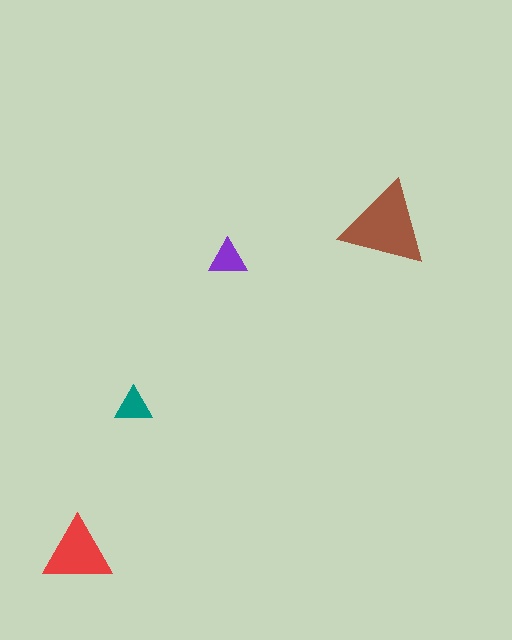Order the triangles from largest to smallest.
the brown one, the red one, the purple one, the teal one.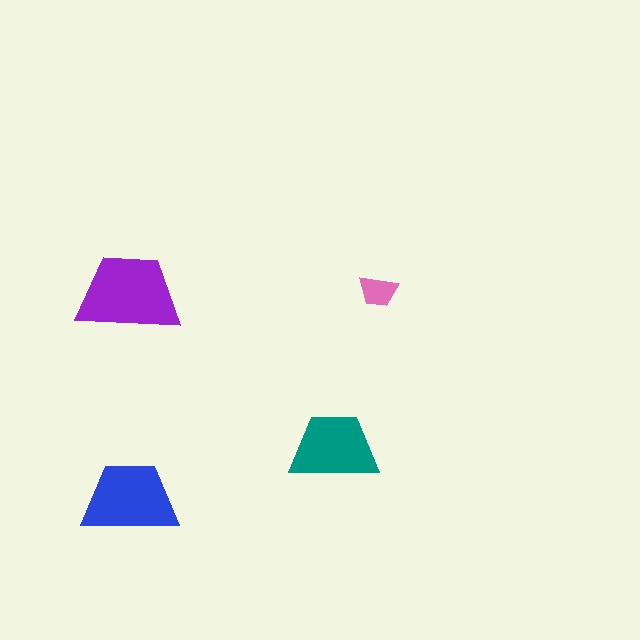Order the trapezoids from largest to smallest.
the purple one, the blue one, the teal one, the pink one.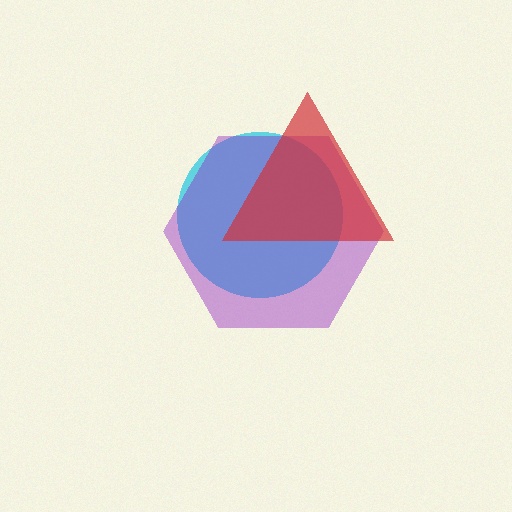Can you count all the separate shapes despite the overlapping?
Yes, there are 3 separate shapes.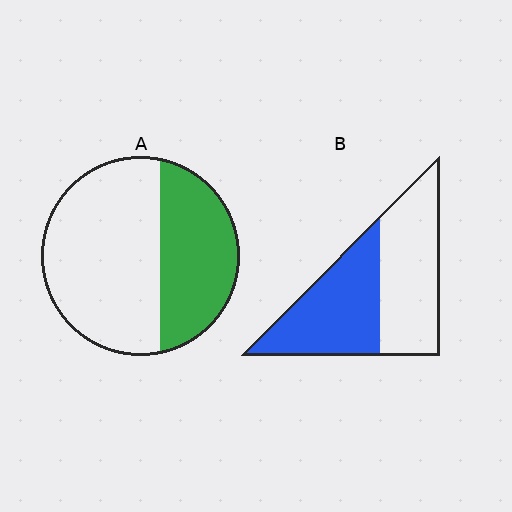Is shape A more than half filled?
No.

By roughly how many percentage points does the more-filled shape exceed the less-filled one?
By roughly 10 percentage points (B over A).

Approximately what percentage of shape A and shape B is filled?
A is approximately 40% and B is approximately 50%.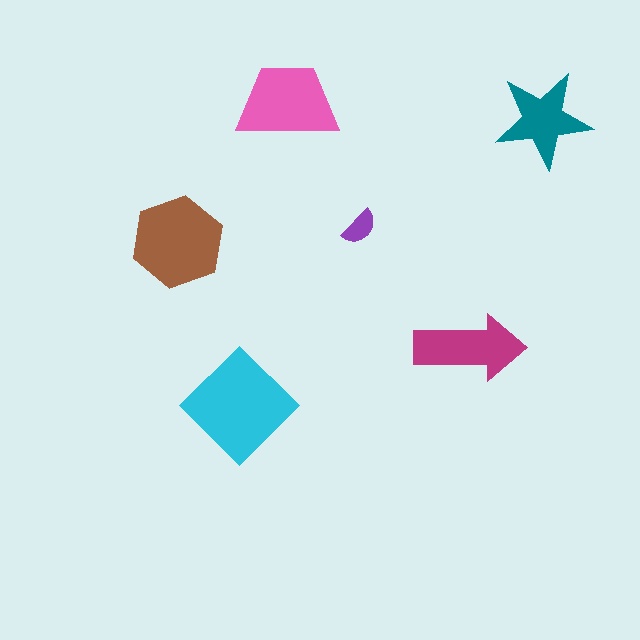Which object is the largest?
The cyan diamond.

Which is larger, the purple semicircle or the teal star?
The teal star.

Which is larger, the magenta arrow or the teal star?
The magenta arrow.